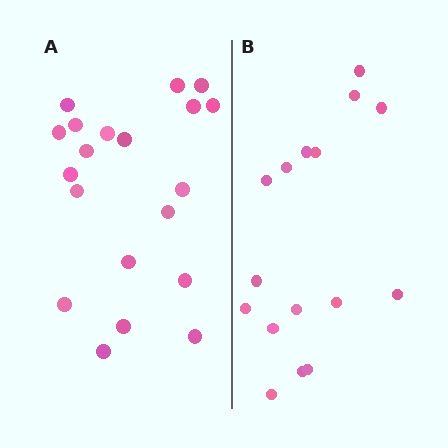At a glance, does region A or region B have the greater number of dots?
Region A (the left region) has more dots.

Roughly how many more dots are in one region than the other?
Region A has about 4 more dots than region B.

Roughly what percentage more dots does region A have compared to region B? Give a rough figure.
About 25% more.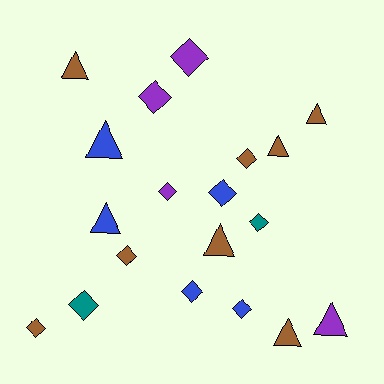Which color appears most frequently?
Brown, with 8 objects.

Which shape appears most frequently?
Diamond, with 11 objects.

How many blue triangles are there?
There are 2 blue triangles.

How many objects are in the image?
There are 19 objects.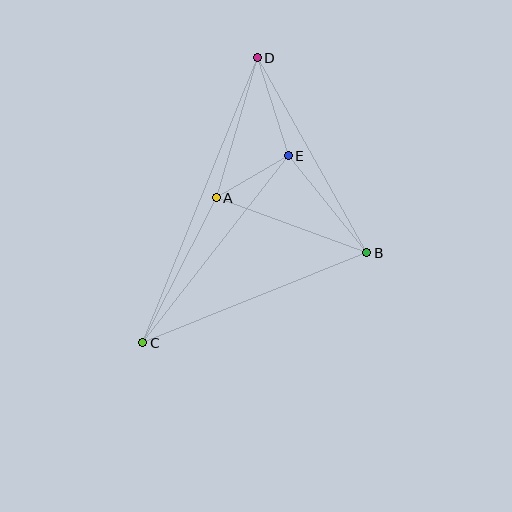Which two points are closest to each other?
Points A and E are closest to each other.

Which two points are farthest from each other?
Points C and D are farthest from each other.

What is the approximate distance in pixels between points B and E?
The distance between B and E is approximately 125 pixels.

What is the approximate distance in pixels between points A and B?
The distance between A and B is approximately 160 pixels.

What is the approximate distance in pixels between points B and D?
The distance between B and D is approximately 224 pixels.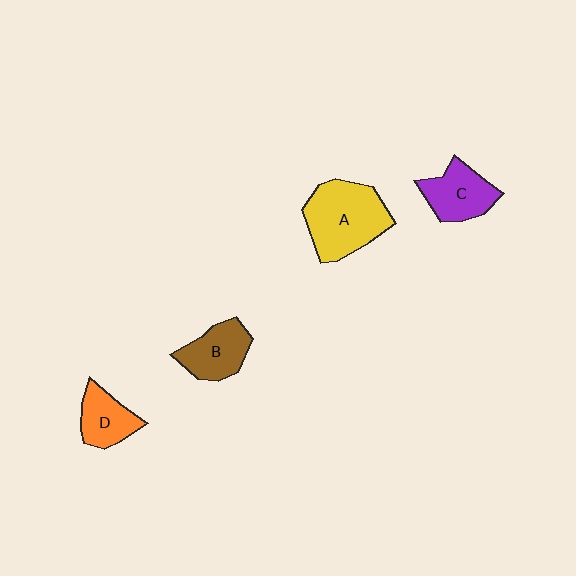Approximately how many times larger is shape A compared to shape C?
Approximately 1.6 times.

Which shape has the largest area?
Shape A (yellow).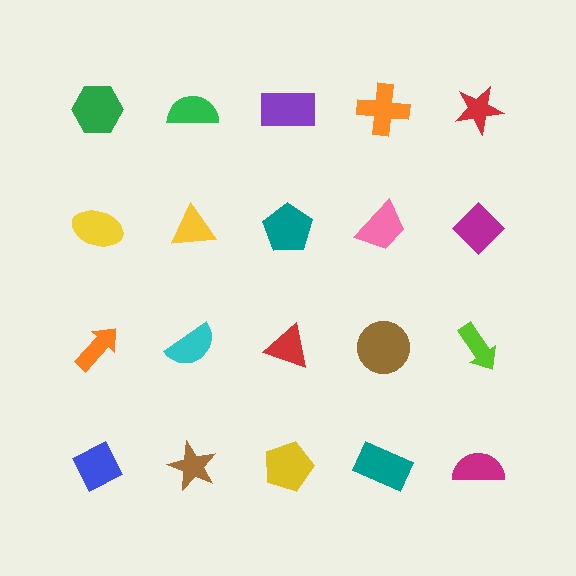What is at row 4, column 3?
A yellow pentagon.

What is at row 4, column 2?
A brown star.